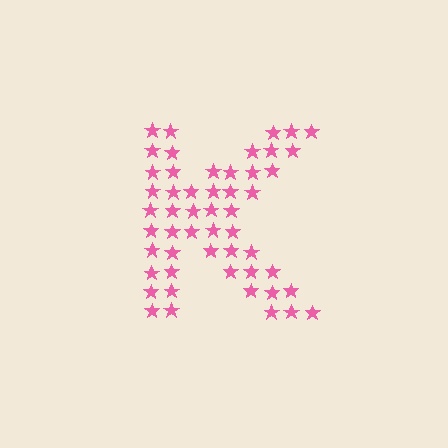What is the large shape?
The large shape is the letter K.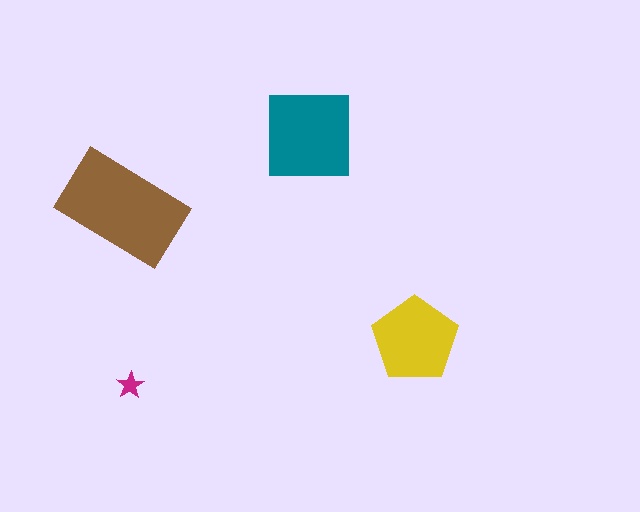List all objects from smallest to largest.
The magenta star, the yellow pentagon, the teal square, the brown rectangle.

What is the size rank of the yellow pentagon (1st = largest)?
3rd.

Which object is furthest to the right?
The yellow pentagon is rightmost.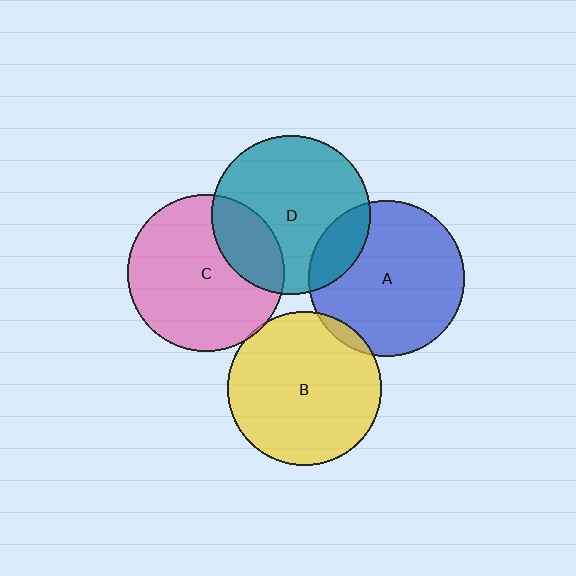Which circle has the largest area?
Circle D (teal).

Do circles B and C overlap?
Yes.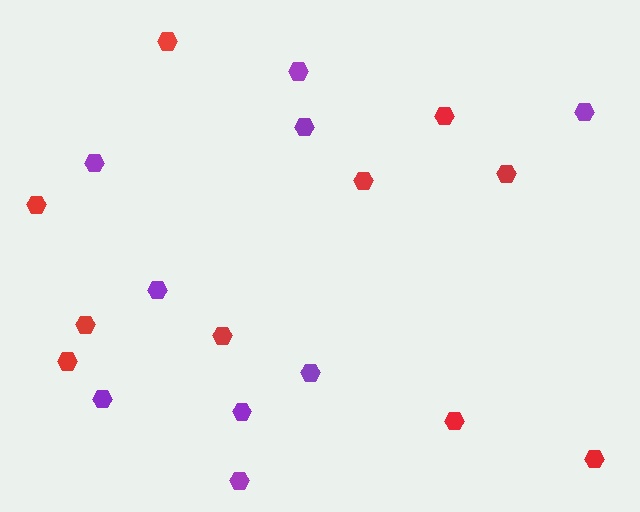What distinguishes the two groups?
There are 2 groups: one group of purple hexagons (9) and one group of red hexagons (10).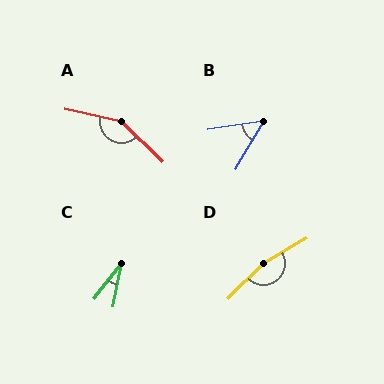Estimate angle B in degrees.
Approximately 50 degrees.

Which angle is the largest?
D, at approximately 165 degrees.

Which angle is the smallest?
C, at approximately 26 degrees.